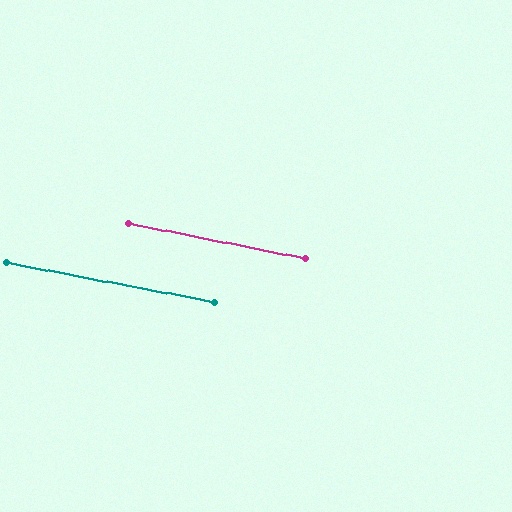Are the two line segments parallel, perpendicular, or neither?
Parallel — their directions differ by only 0.8°.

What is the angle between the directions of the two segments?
Approximately 1 degree.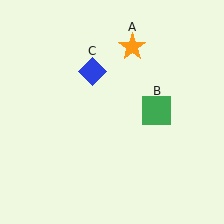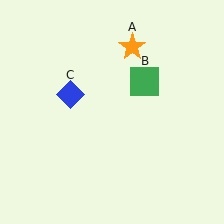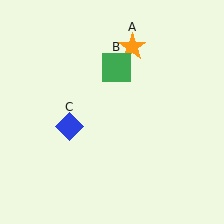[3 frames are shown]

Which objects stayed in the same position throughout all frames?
Orange star (object A) remained stationary.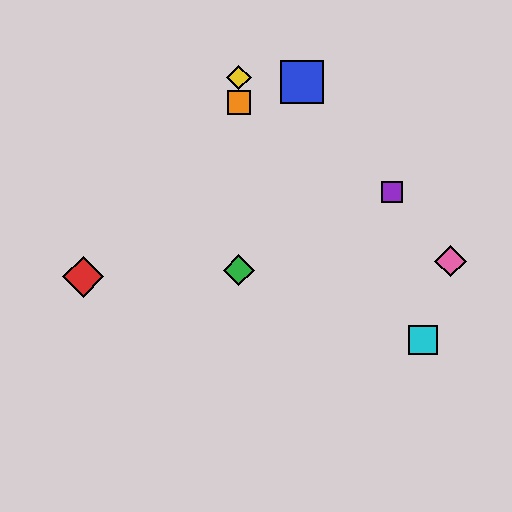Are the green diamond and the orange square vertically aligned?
Yes, both are at x≈239.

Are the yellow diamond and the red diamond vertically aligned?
No, the yellow diamond is at x≈239 and the red diamond is at x≈83.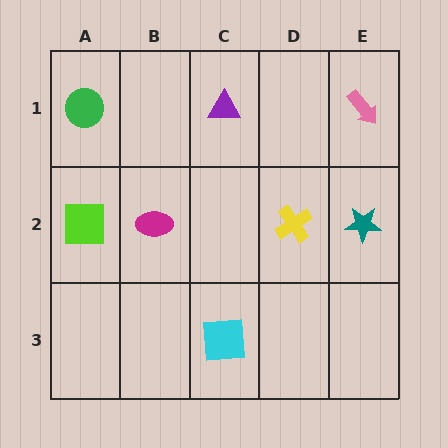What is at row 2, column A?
A lime square.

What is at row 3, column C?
A cyan square.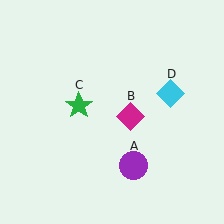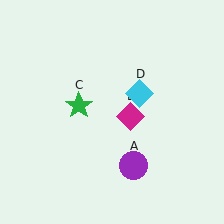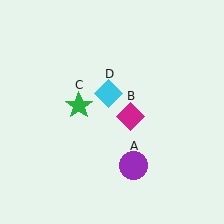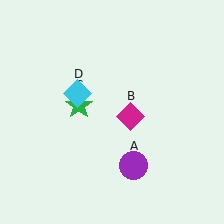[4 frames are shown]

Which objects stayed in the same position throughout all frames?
Purple circle (object A) and magenta diamond (object B) and green star (object C) remained stationary.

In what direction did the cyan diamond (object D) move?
The cyan diamond (object D) moved left.